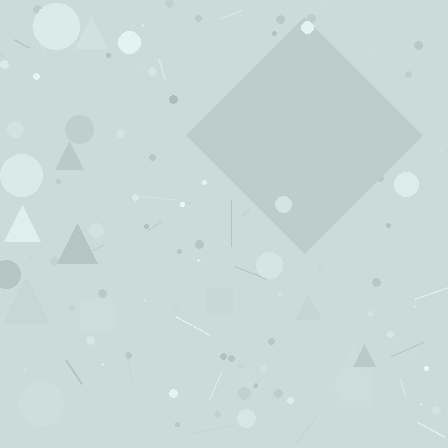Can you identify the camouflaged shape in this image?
The camouflaged shape is a diamond.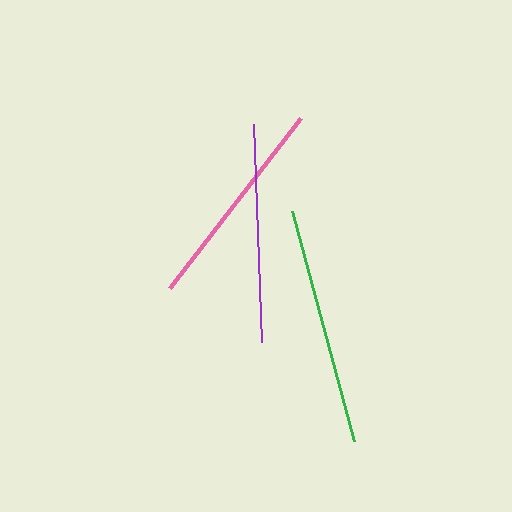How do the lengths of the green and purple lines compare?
The green and purple lines are approximately the same length.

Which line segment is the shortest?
The pink line is the shortest at approximately 215 pixels.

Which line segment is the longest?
The green line is the longest at approximately 239 pixels.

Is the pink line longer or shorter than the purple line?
The purple line is longer than the pink line.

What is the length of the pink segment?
The pink segment is approximately 215 pixels long.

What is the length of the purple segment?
The purple segment is approximately 218 pixels long.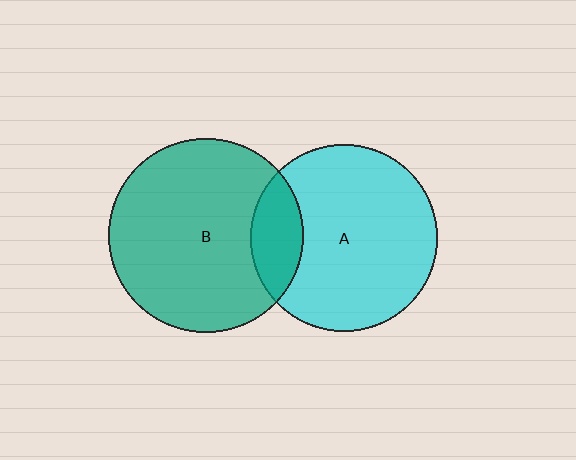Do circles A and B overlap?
Yes.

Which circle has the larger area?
Circle B (teal).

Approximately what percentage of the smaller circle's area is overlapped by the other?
Approximately 15%.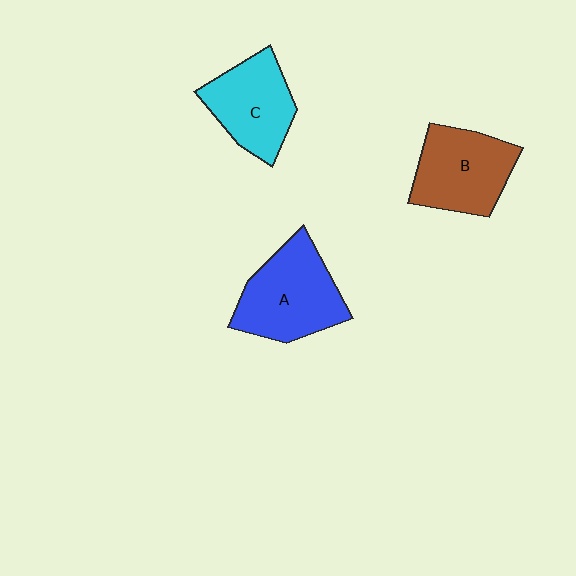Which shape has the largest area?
Shape A (blue).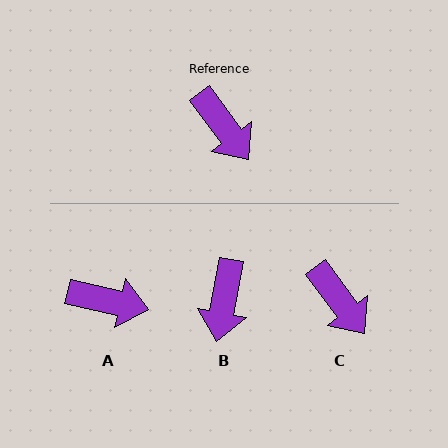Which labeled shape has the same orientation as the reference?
C.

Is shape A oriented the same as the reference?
No, it is off by about 41 degrees.